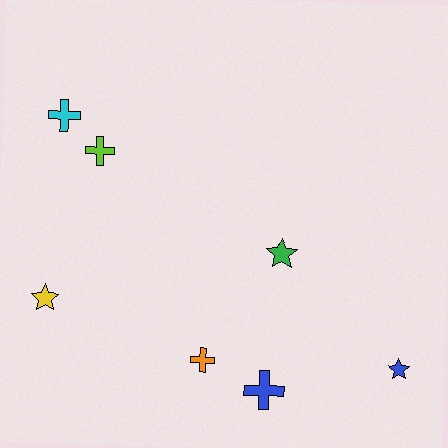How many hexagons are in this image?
There are no hexagons.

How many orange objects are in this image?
There is 1 orange object.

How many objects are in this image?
There are 7 objects.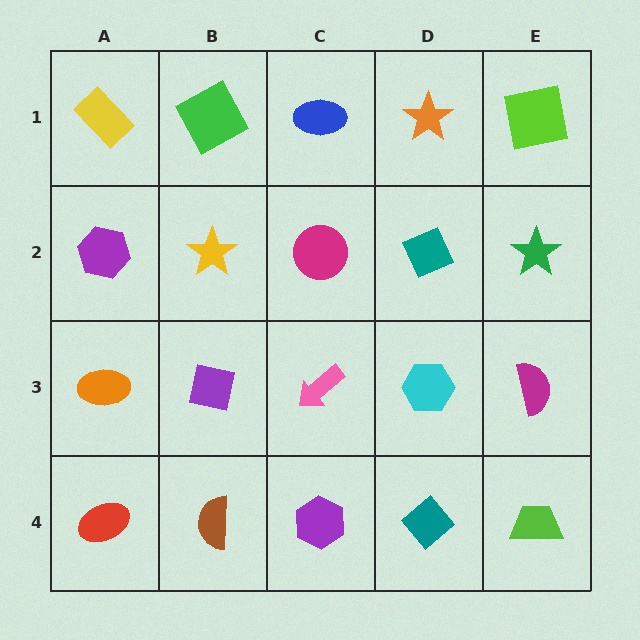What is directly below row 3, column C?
A purple hexagon.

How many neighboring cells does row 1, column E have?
2.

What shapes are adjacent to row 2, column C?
A blue ellipse (row 1, column C), a pink arrow (row 3, column C), a yellow star (row 2, column B), a teal diamond (row 2, column D).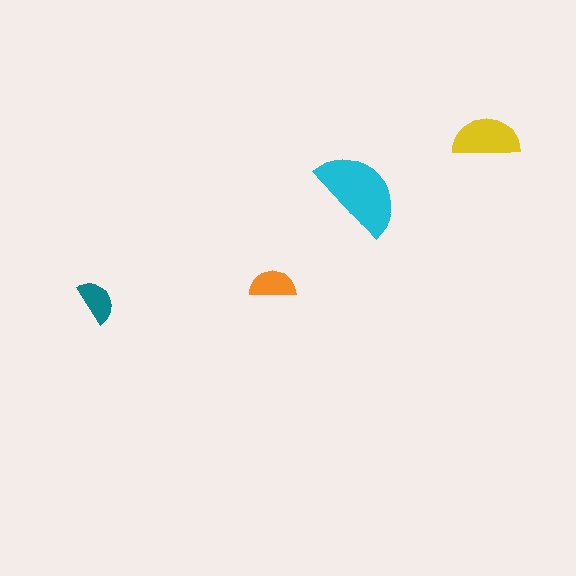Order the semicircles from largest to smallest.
the cyan one, the yellow one, the orange one, the teal one.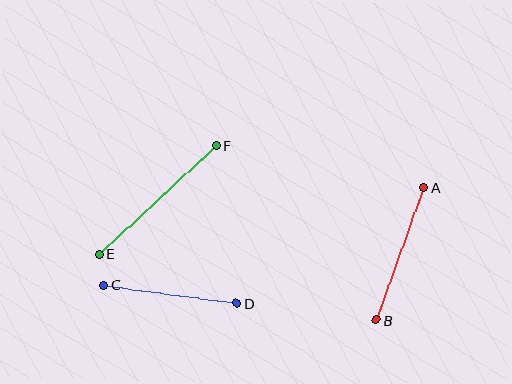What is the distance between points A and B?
The distance is approximately 141 pixels.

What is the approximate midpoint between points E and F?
The midpoint is at approximately (158, 200) pixels.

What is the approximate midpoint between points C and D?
The midpoint is at approximately (170, 294) pixels.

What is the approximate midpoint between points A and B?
The midpoint is at approximately (400, 254) pixels.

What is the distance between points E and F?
The distance is approximately 159 pixels.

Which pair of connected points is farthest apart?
Points E and F are farthest apart.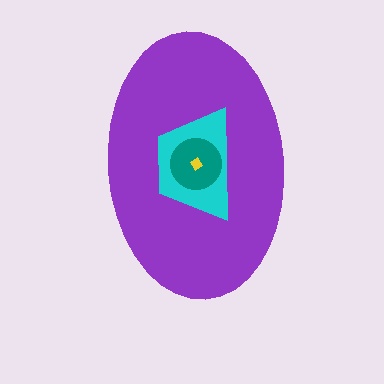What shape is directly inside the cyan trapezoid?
The teal circle.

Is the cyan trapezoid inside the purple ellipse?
Yes.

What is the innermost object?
The yellow diamond.